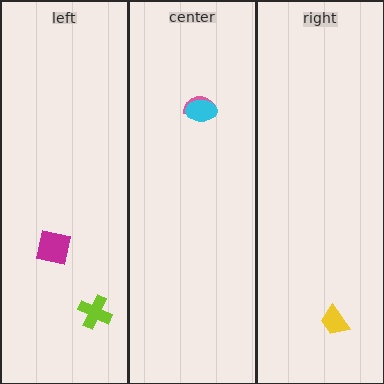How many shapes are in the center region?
2.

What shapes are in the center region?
The pink semicircle, the cyan ellipse.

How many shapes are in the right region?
1.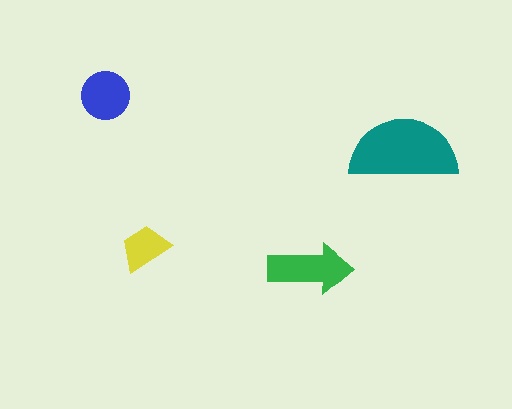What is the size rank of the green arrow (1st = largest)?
2nd.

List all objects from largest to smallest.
The teal semicircle, the green arrow, the blue circle, the yellow trapezoid.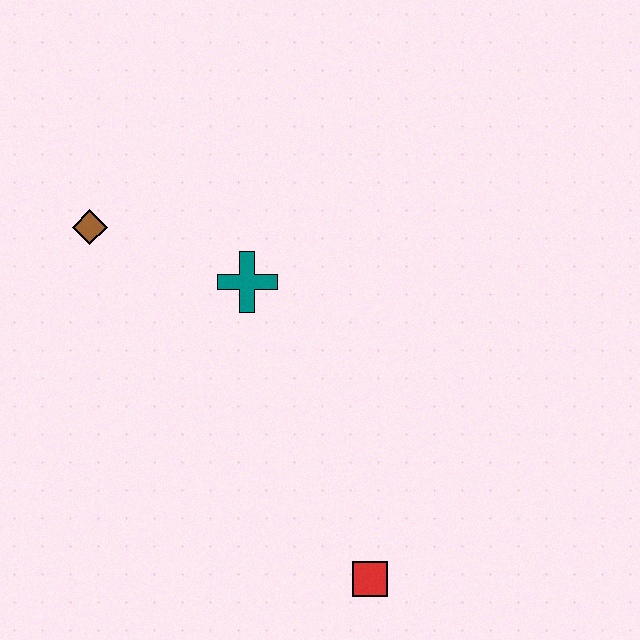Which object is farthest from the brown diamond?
The red square is farthest from the brown diamond.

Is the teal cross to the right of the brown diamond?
Yes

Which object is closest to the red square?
The teal cross is closest to the red square.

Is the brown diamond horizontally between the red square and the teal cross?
No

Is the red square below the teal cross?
Yes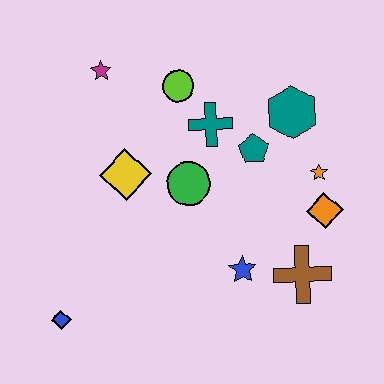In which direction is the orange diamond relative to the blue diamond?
The orange diamond is to the right of the blue diamond.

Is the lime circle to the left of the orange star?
Yes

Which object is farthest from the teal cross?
The blue diamond is farthest from the teal cross.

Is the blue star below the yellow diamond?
Yes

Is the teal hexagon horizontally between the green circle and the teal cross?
No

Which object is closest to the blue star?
The brown cross is closest to the blue star.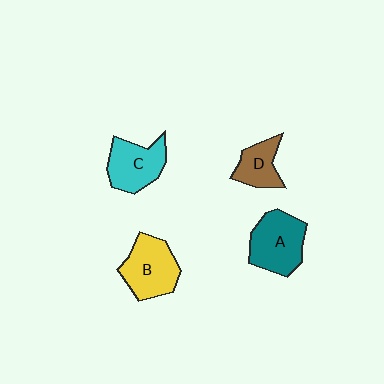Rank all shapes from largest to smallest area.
From largest to smallest: A (teal), B (yellow), C (cyan), D (brown).